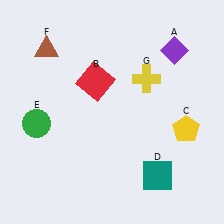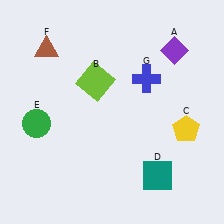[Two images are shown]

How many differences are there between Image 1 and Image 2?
There are 2 differences between the two images.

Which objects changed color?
B changed from red to lime. G changed from yellow to blue.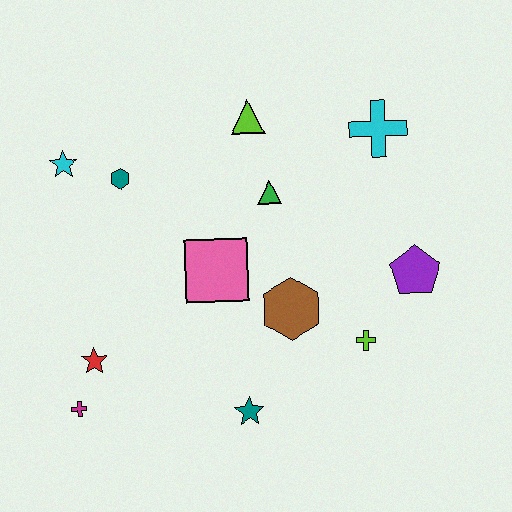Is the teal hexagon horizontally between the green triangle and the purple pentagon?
No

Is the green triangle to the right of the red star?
Yes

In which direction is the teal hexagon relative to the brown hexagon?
The teal hexagon is to the left of the brown hexagon.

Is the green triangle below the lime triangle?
Yes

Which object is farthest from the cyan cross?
The magenta cross is farthest from the cyan cross.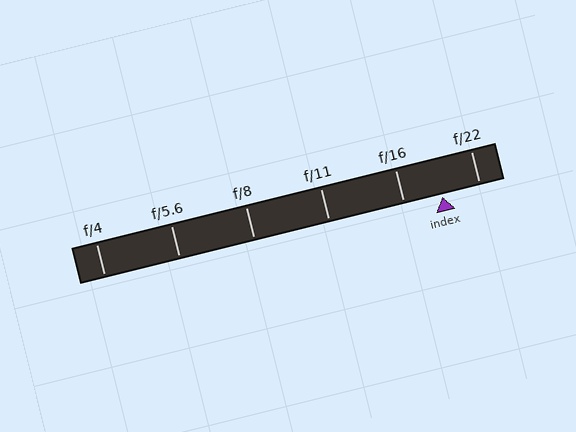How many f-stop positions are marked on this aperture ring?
There are 6 f-stop positions marked.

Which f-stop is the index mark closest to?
The index mark is closest to f/16.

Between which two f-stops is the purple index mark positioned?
The index mark is between f/16 and f/22.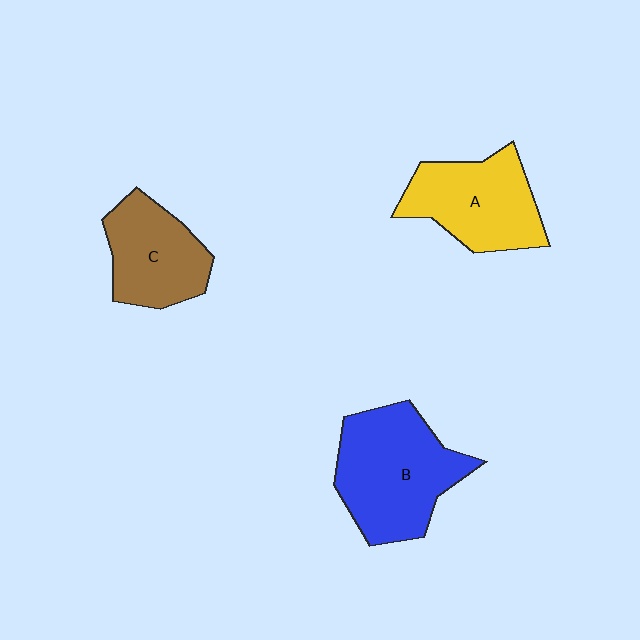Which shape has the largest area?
Shape B (blue).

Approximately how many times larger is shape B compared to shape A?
Approximately 1.3 times.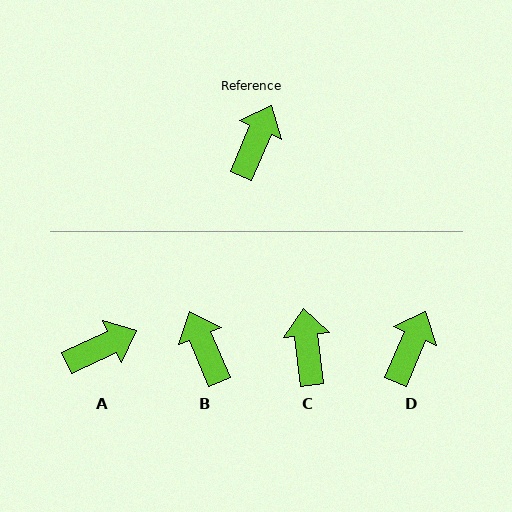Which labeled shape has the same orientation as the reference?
D.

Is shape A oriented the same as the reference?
No, it is off by about 42 degrees.